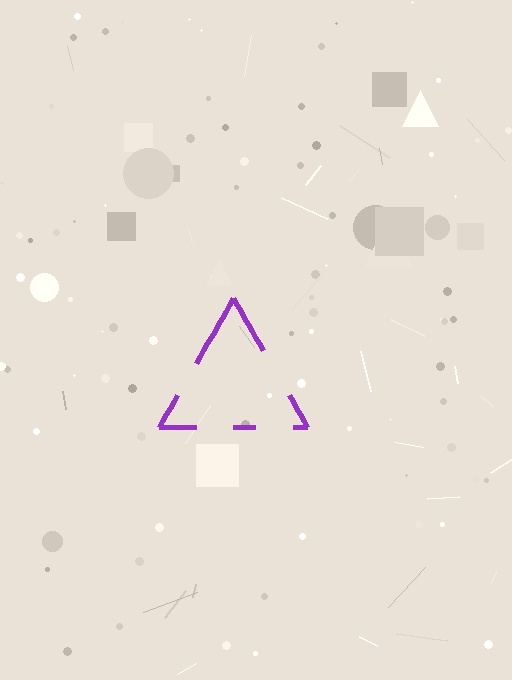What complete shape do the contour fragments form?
The contour fragments form a triangle.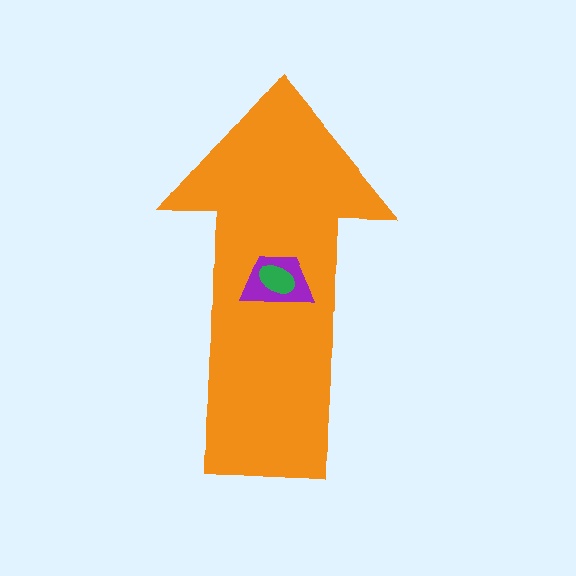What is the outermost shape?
The orange arrow.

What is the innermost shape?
The green ellipse.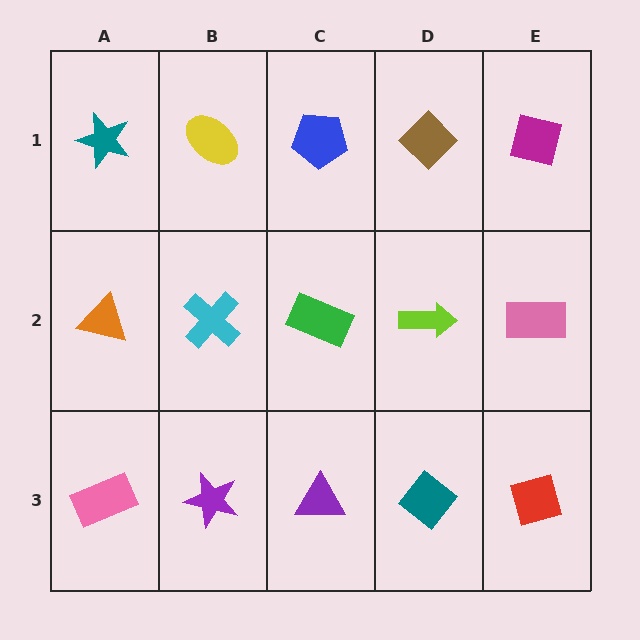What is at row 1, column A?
A teal star.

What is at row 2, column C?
A green rectangle.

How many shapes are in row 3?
5 shapes.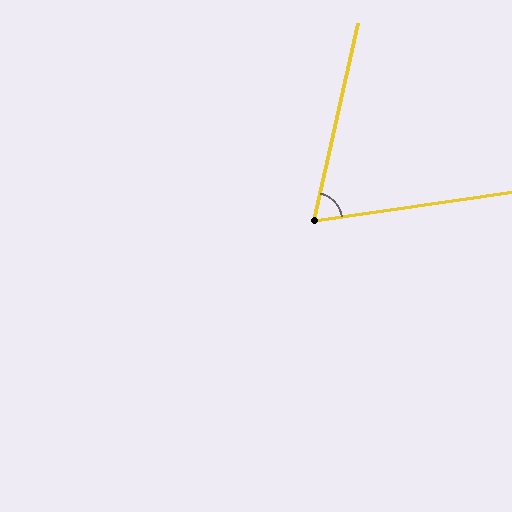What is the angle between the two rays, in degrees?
Approximately 69 degrees.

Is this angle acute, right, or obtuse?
It is acute.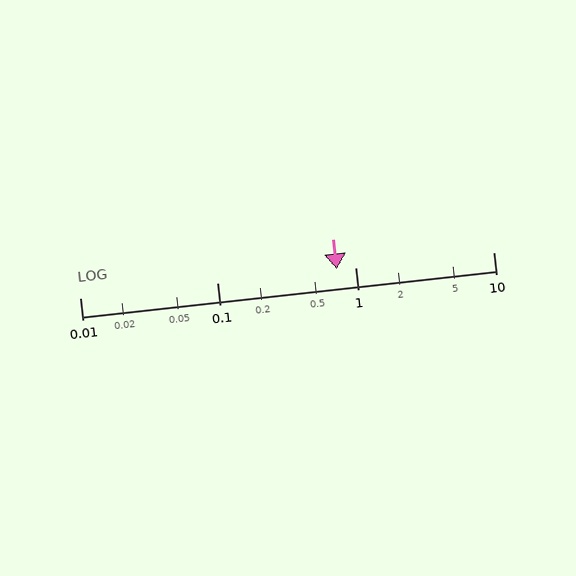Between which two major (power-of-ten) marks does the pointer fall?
The pointer is between 0.1 and 1.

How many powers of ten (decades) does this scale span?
The scale spans 3 decades, from 0.01 to 10.